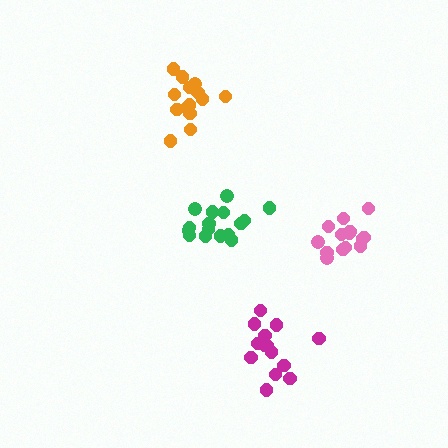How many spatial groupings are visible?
There are 4 spatial groupings.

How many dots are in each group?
Group 1: 16 dots, Group 2: 14 dots, Group 3: 15 dots, Group 4: 15 dots (60 total).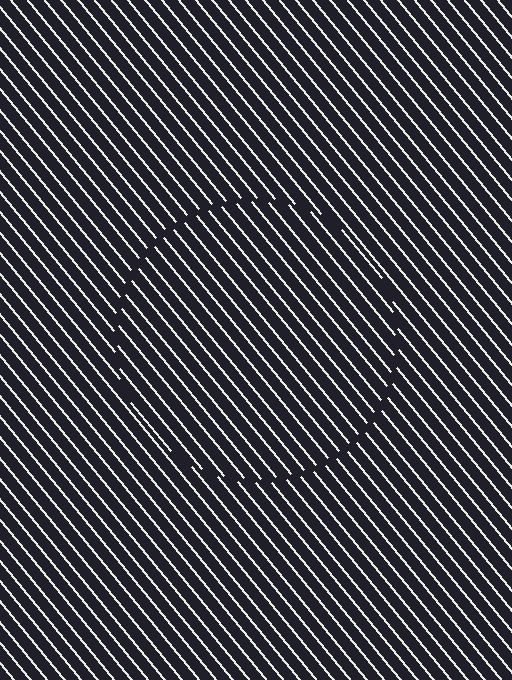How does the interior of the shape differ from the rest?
The interior of the shape contains the same grating, shifted by half a period — the contour is defined by the phase discontinuity where line-ends from the inner and outer gratings abut.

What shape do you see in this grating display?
An illusory circle. The interior of the shape contains the same grating, shifted by half a period — the contour is defined by the phase discontinuity where line-ends from the inner and outer gratings abut.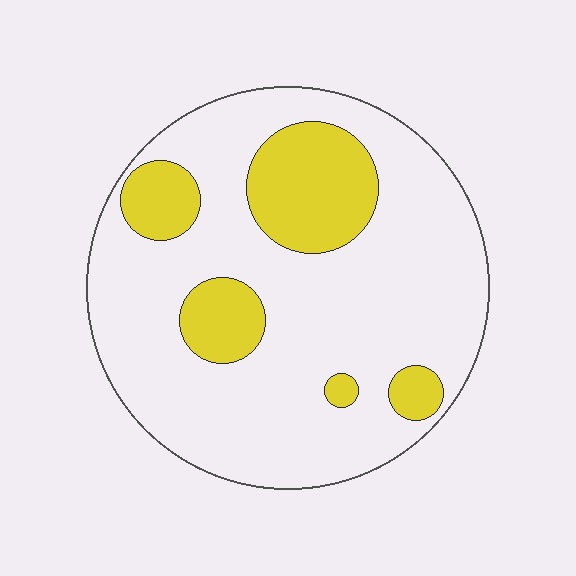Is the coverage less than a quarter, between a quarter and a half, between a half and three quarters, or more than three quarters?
Less than a quarter.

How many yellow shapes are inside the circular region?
5.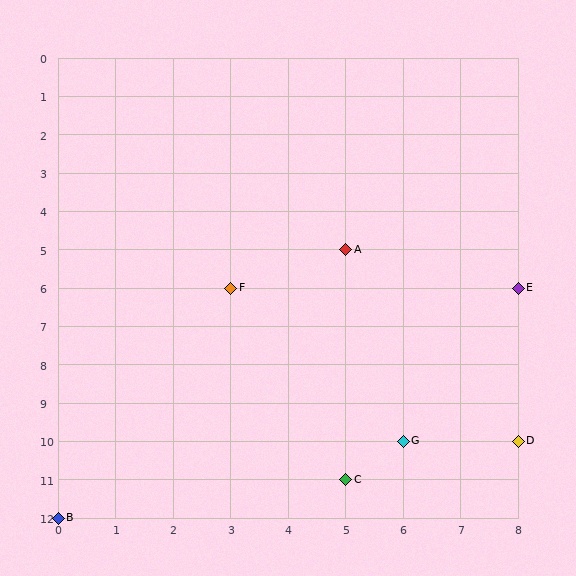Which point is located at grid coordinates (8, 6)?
Point E is at (8, 6).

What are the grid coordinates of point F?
Point F is at grid coordinates (3, 6).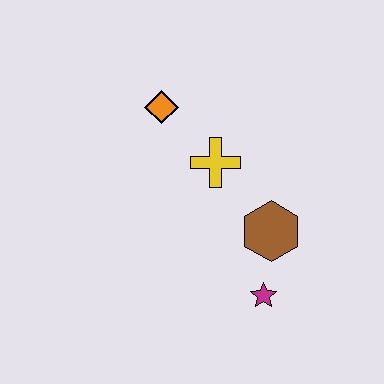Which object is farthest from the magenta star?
The orange diamond is farthest from the magenta star.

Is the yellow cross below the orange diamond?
Yes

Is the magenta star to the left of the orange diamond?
No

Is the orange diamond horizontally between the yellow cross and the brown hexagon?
No